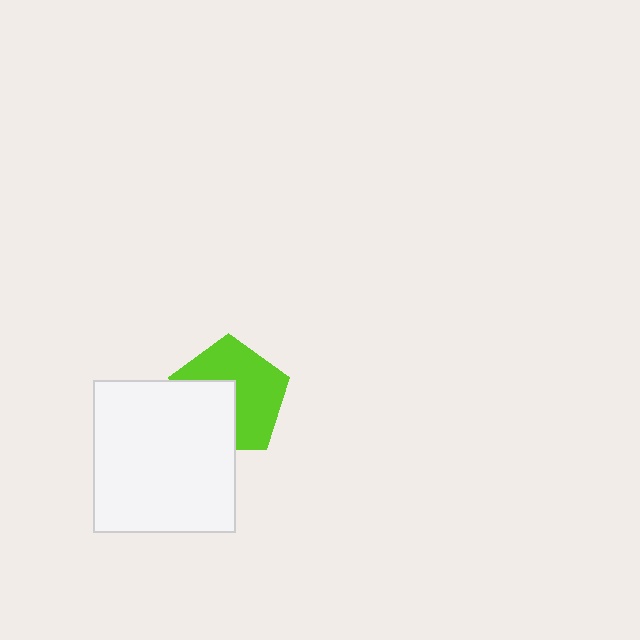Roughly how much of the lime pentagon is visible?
About half of it is visible (roughly 60%).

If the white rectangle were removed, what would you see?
You would see the complete lime pentagon.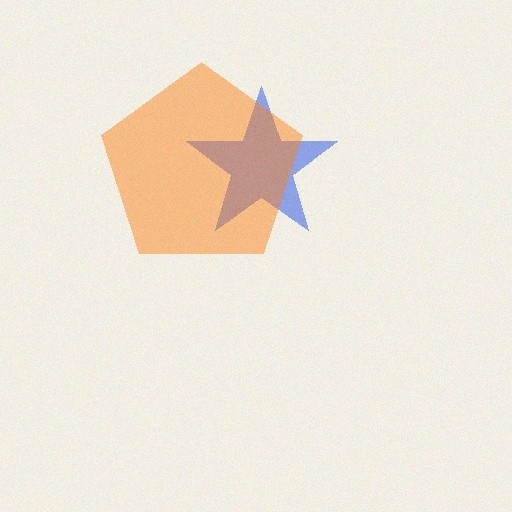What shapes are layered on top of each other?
The layered shapes are: a blue star, an orange pentagon.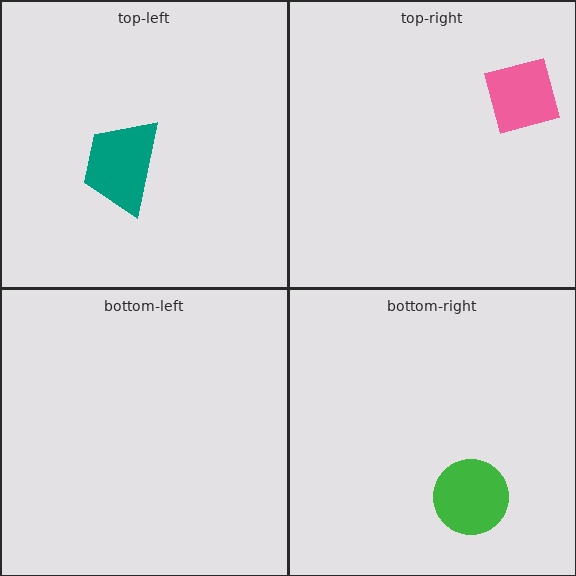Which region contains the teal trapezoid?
The top-left region.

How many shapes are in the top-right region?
1.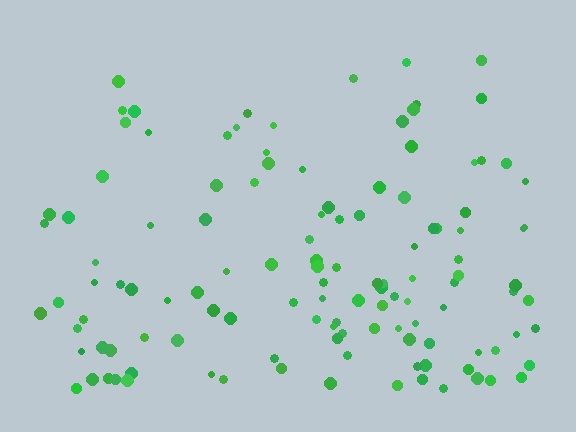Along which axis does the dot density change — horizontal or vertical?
Vertical.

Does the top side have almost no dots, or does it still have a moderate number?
Still a moderate number, just noticeably fewer than the bottom.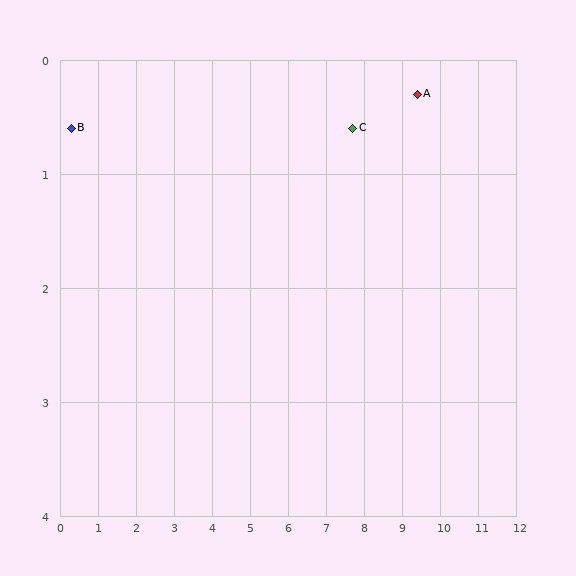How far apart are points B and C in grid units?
Points B and C are about 7.4 grid units apart.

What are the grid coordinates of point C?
Point C is at approximately (7.7, 0.6).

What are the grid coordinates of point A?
Point A is at approximately (9.4, 0.3).